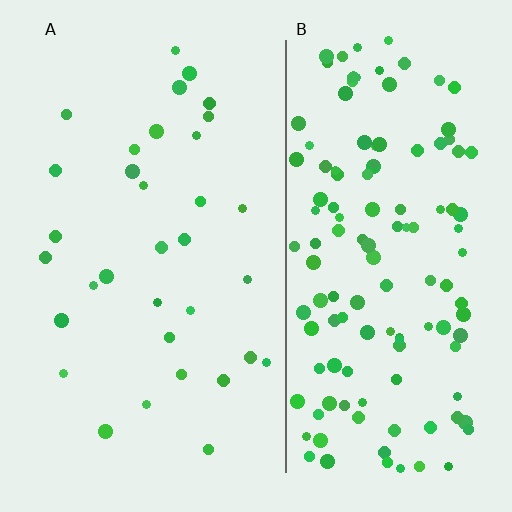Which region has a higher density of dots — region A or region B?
B (the right).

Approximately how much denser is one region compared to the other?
Approximately 4.0× — region B over region A.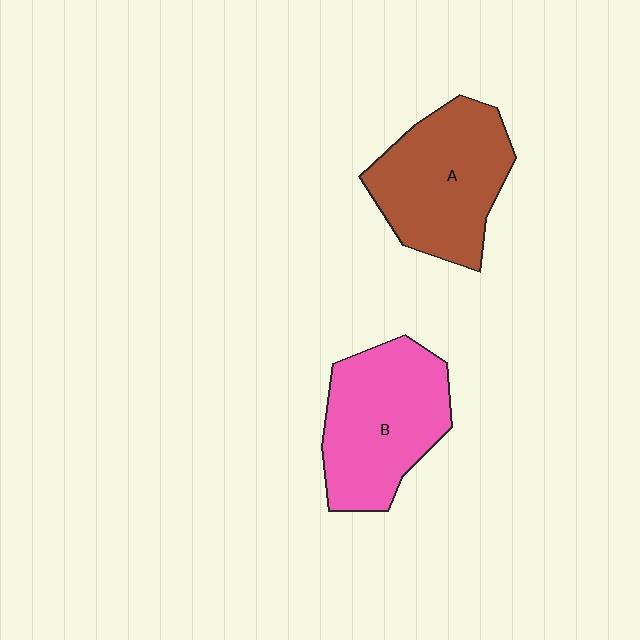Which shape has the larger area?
Shape B (pink).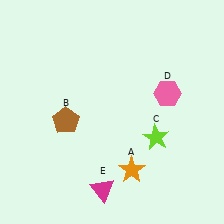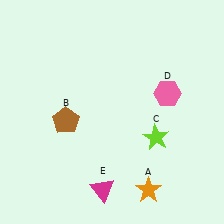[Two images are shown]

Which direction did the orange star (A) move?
The orange star (A) moved down.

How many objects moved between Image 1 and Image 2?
1 object moved between the two images.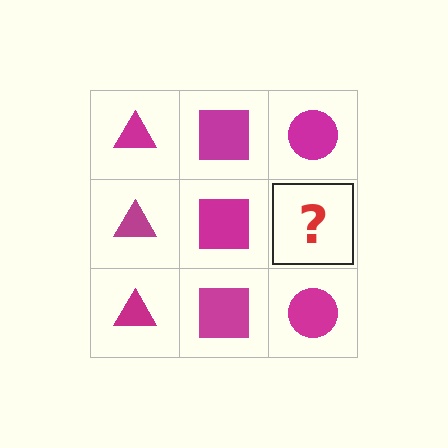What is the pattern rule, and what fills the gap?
The rule is that each column has a consistent shape. The gap should be filled with a magenta circle.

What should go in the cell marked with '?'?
The missing cell should contain a magenta circle.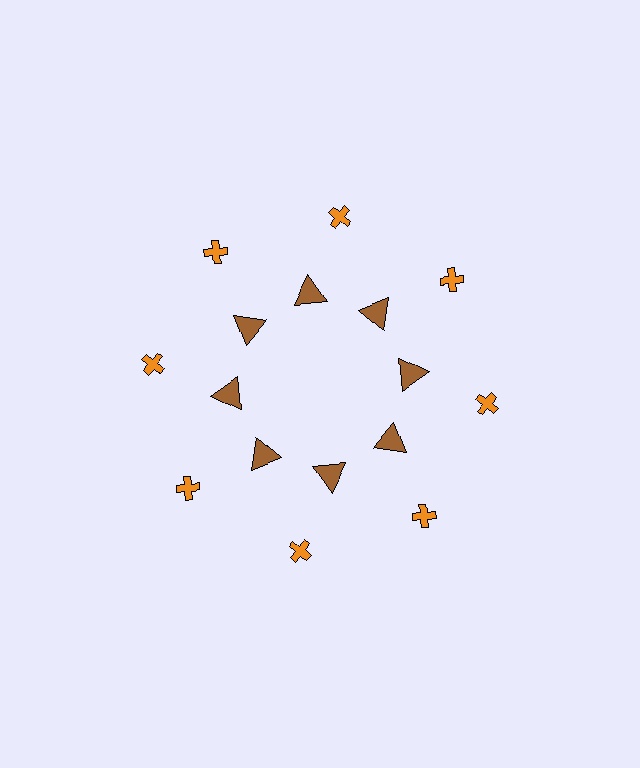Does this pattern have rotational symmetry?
Yes, this pattern has 8-fold rotational symmetry. It looks the same after rotating 45 degrees around the center.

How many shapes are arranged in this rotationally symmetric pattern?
There are 16 shapes, arranged in 8 groups of 2.